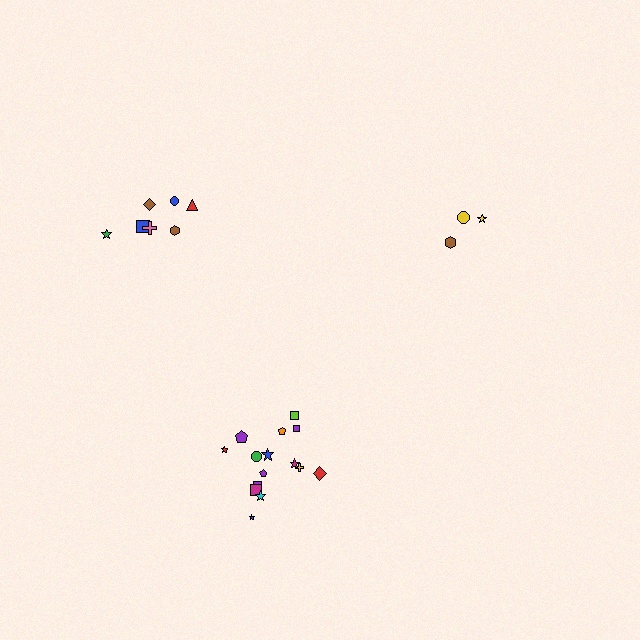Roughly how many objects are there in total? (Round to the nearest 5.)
Roughly 25 objects in total.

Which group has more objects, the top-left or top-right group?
The top-left group.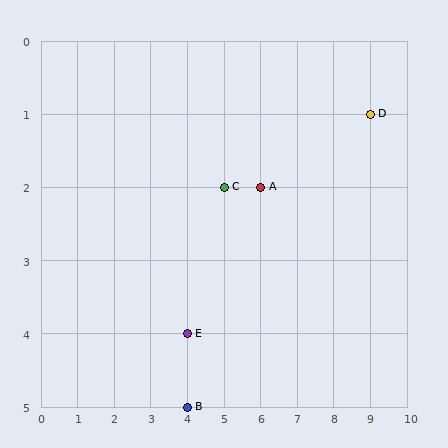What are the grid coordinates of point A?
Point A is at grid coordinates (6, 2).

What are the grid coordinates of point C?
Point C is at grid coordinates (5, 2).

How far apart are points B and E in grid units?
Points B and E are 1 row apart.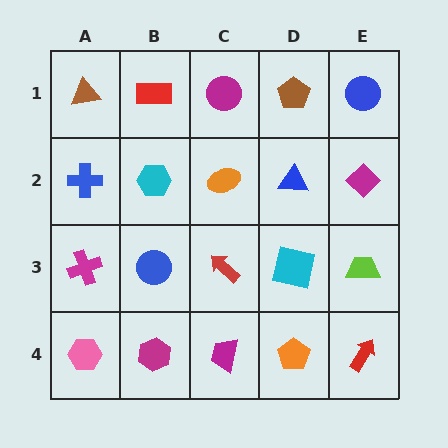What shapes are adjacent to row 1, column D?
A blue triangle (row 2, column D), a magenta circle (row 1, column C), a blue circle (row 1, column E).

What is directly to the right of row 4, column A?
A magenta hexagon.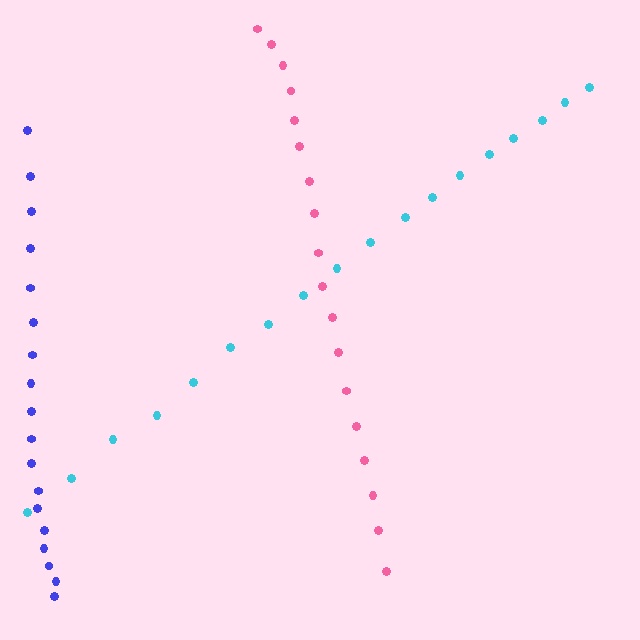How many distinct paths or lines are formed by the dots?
There are 3 distinct paths.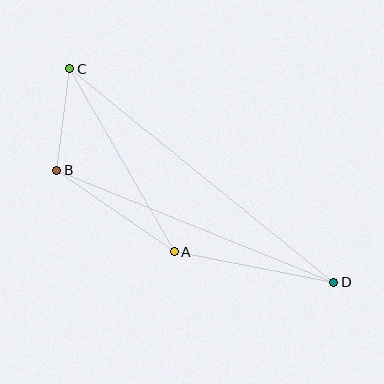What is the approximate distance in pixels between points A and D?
The distance between A and D is approximately 163 pixels.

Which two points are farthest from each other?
Points C and D are farthest from each other.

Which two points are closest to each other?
Points B and C are closest to each other.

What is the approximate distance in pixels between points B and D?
The distance between B and D is approximately 299 pixels.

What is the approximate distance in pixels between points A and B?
The distance between A and B is approximately 143 pixels.